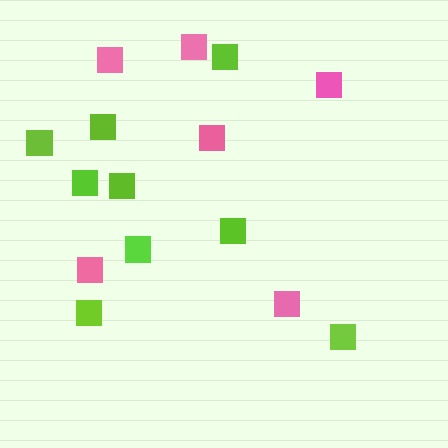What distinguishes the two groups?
There are 2 groups: one group of pink squares (6) and one group of lime squares (9).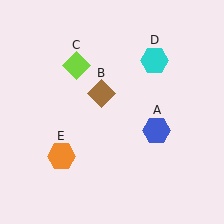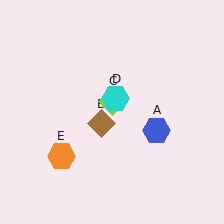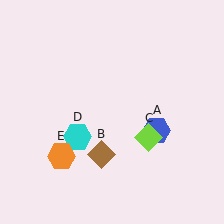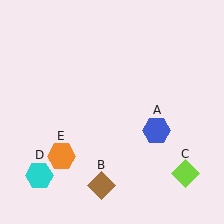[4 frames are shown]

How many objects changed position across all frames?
3 objects changed position: brown diamond (object B), lime diamond (object C), cyan hexagon (object D).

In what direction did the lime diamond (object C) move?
The lime diamond (object C) moved down and to the right.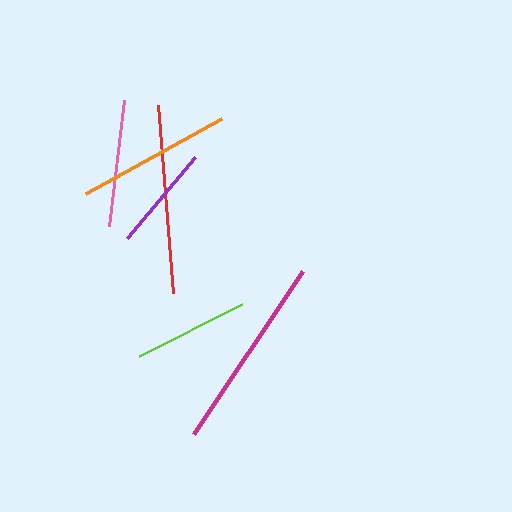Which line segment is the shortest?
The purple line is the shortest at approximately 106 pixels.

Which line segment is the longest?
The magenta line is the longest at approximately 196 pixels.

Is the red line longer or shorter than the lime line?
The red line is longer than the lime line.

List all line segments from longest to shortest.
From longest to shortest: magenta, red, orange, pink, lime, purple.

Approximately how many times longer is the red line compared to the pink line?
The red line is approximately 1.5 times the length of the pink line.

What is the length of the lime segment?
The lime segment is approximately 115 pixels long.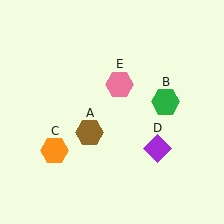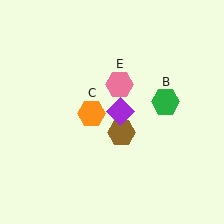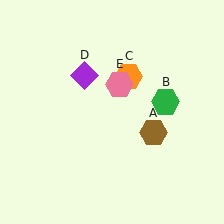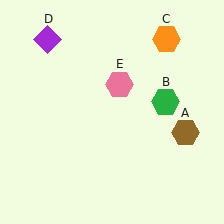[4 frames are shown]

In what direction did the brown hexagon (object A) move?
The brown hexagon (object A) moved right.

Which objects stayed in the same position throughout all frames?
Green hexagon (object B) and pink hexagon (object E) remained stationary.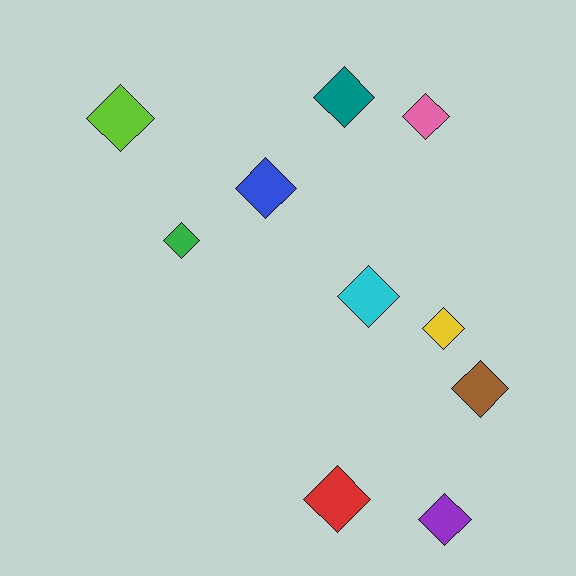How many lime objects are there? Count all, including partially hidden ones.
There is 1 lime object.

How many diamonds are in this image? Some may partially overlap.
There are 10 diamonds.